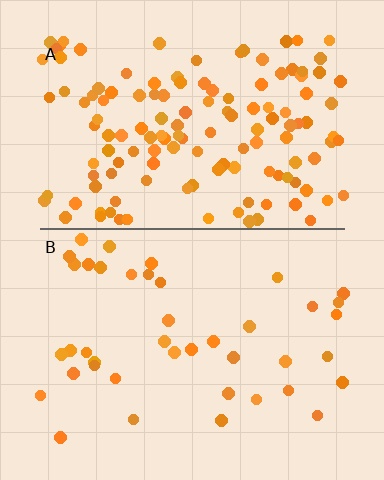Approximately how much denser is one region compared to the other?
Approximately 3.3× — region A over region B.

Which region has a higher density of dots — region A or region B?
A (the top).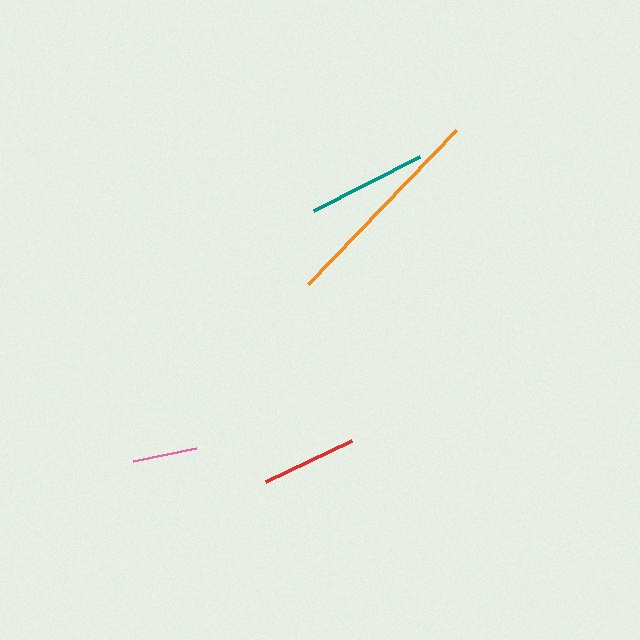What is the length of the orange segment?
The orange segment is approximately 213 pixels long.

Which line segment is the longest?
The orange line is the longest at approximately 213 pixels.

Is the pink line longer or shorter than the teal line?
The teal line is longer than the pink line.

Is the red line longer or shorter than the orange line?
The orange line is longer than the red line.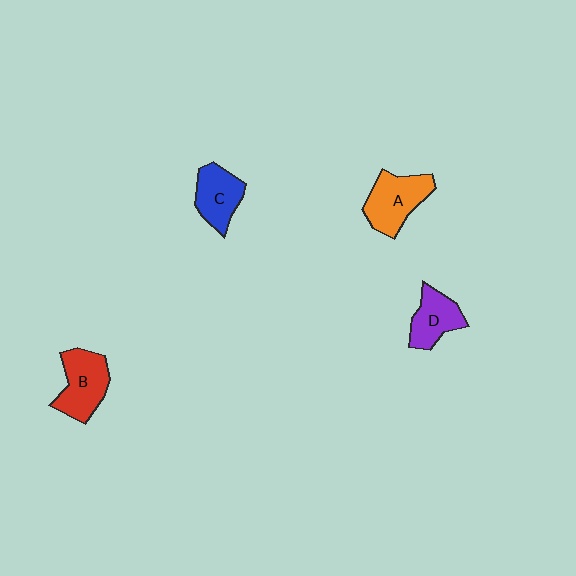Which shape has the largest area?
Shape A (orange).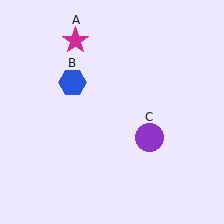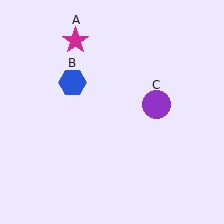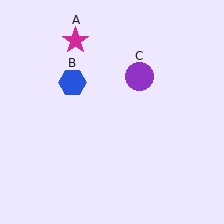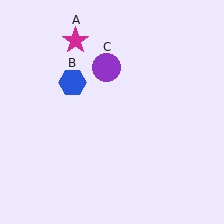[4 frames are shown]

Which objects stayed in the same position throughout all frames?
Magenta star (object A) and blue hexagon (object B) remained stationary.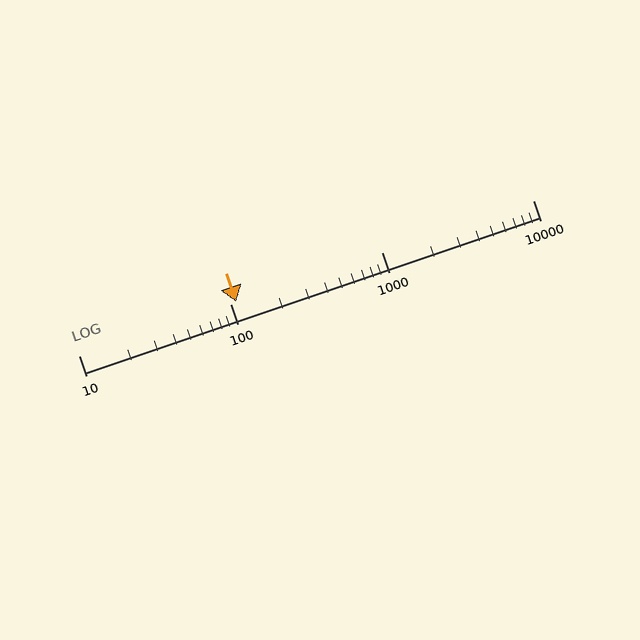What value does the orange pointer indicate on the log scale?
The pointer indicates approximately 110.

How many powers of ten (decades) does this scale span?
The scale spans 3 decades, from 10 to 10000.